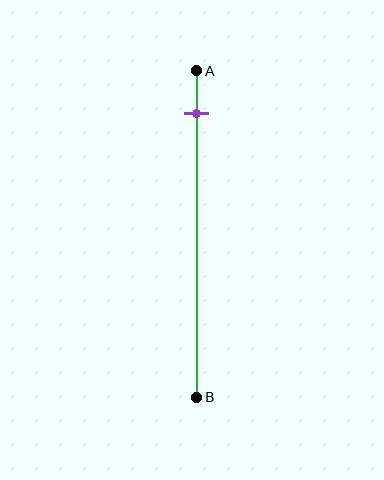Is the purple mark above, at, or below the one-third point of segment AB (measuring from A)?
The purple mark is above the one-third point of segment AB.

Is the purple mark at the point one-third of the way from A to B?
No, the mark is at about 15% from A, not at the 33% one-third point.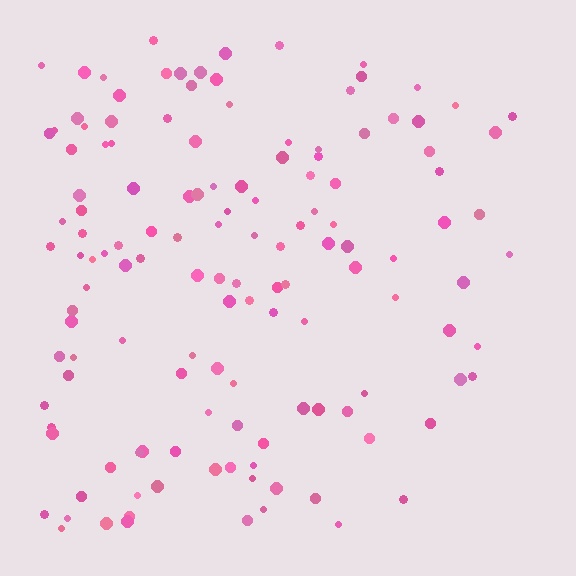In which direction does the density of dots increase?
From right to left, with the left side densest.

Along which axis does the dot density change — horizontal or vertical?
Horizontal.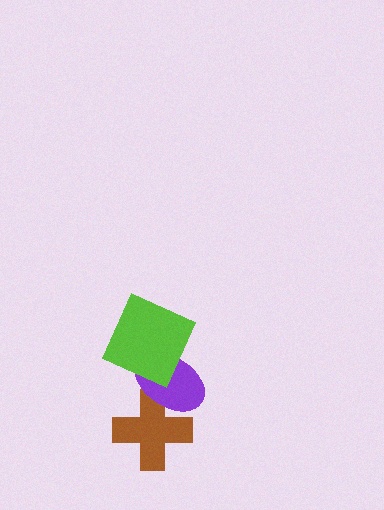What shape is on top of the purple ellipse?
The lime square is on top of the purple ellipse.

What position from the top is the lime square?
The lime square is 1st from the top.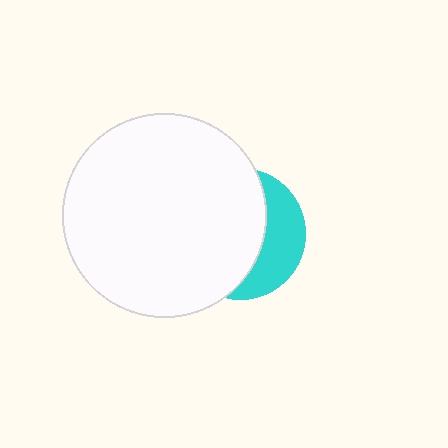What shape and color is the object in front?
The object in front is a white circle.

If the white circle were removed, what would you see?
You would see the complete cyan circle.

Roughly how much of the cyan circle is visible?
A small part of it is visible (roughly 34%).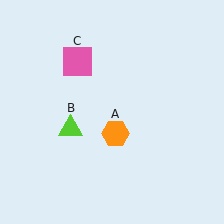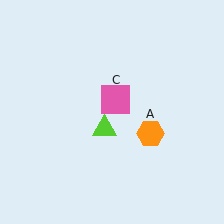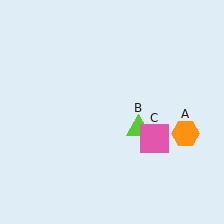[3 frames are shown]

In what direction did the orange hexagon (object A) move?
The orange hexagon (object A) moved right.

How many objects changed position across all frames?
3 objects changed position: orange hexagon (object A), lime triangle (object B), pink square (object C).